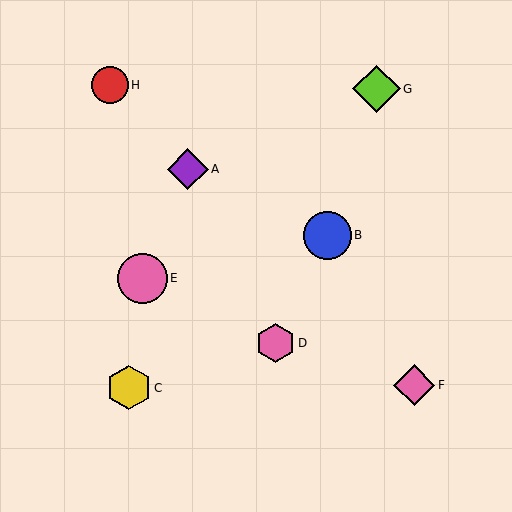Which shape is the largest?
The pink circle (labeled E) is the largest.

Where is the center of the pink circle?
The center of the pink circle is at (143, 278).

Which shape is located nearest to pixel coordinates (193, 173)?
The purple diamond (labeled A) at (188, 169) is nearest to that location.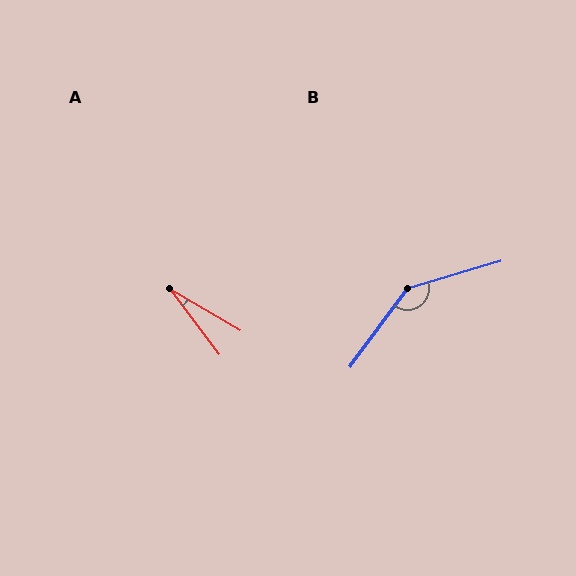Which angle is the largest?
B, at approximately 143 degrees.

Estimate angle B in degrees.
Approximately 143 degrees.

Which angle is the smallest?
A, at approximately 23 degrees.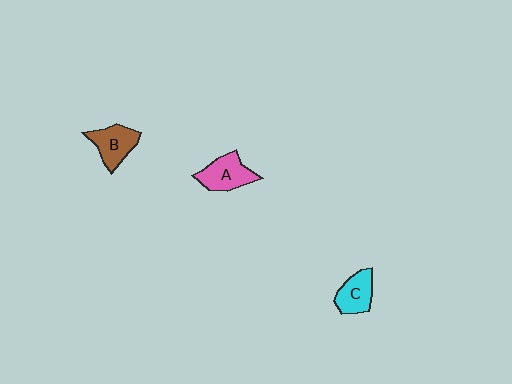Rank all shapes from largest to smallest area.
From largest to smallest: A (pink), B (brown), C (cyan).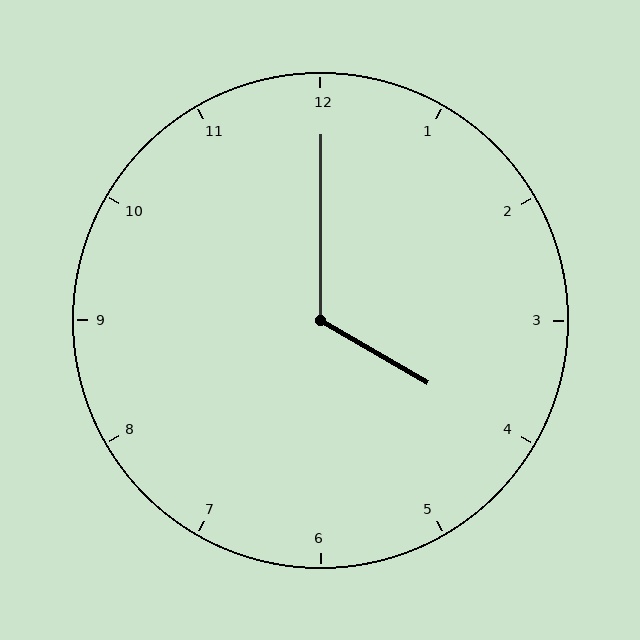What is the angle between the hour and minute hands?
Approximately 120 degrees.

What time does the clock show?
4:00.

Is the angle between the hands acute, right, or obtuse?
It is obtuse.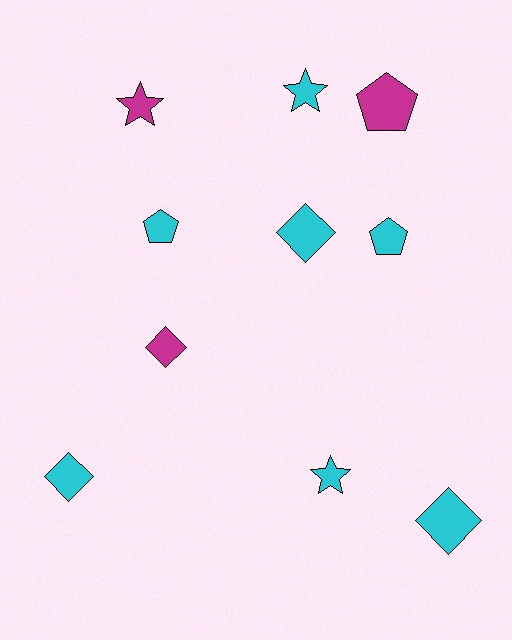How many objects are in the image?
There are 10 objects.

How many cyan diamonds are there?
There are 3 cyan diamonds.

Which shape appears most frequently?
Diamond, with 4 objects.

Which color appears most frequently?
Cyan, with 7 objects.